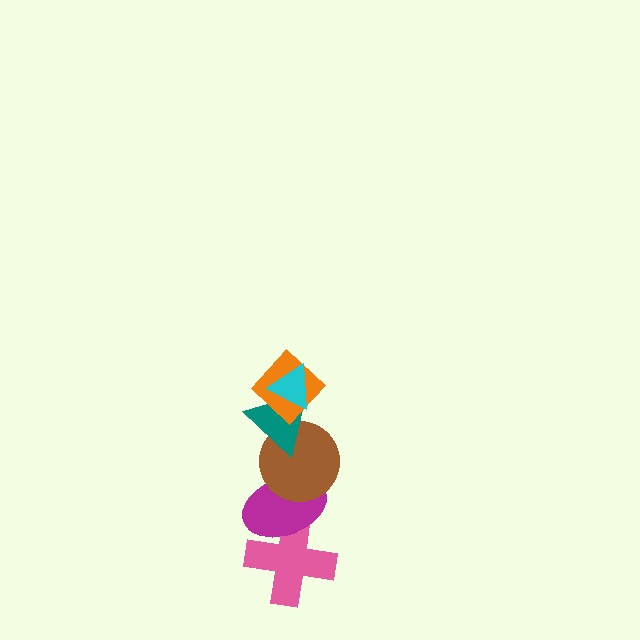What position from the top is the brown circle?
The brown circle is 4th from the top.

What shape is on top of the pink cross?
The magenta ellipse is on top of the pink cross.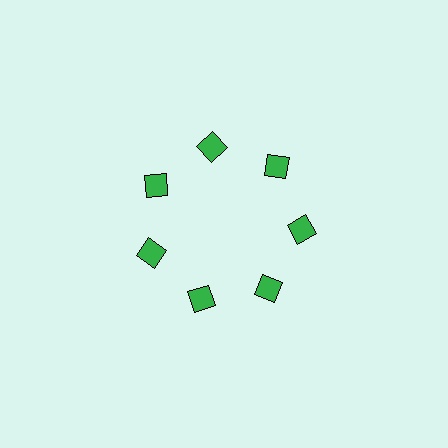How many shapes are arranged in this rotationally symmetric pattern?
There are 7 shapes, arranged in 7 groups of 1.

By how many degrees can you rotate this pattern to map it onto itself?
The pattern maps onto itself every 51 degrees of rotation.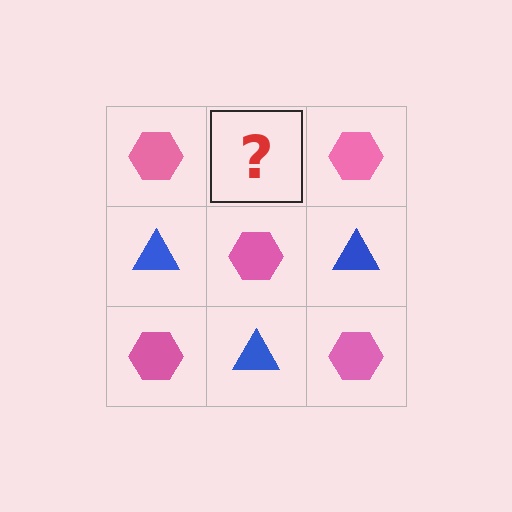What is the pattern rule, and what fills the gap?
The rule is that it alternates pink hexagon and blue triangle in a checkerboard pattern. The gap should be filled with a blue triangle.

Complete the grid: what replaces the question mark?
The question mark should be replaced with a blue triangle.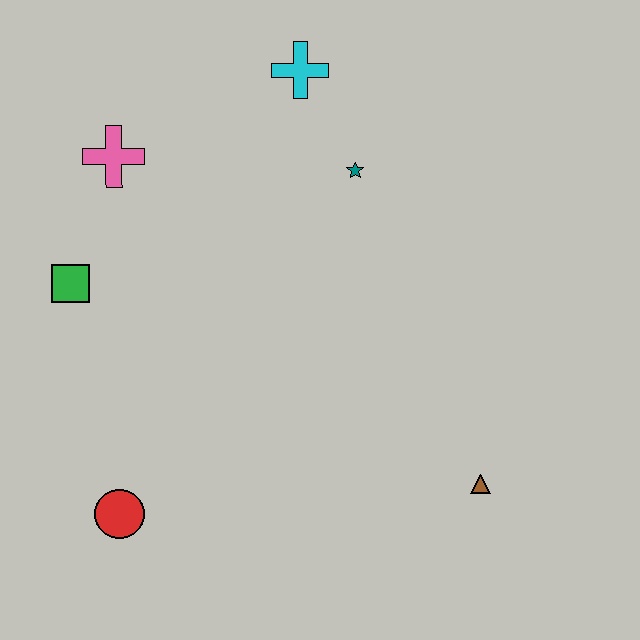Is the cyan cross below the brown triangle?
No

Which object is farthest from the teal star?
The red circle is farthest from the teal star.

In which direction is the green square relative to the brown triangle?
The green square is to the left of the brown triangle.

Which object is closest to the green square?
The pink cross is closest to the green square.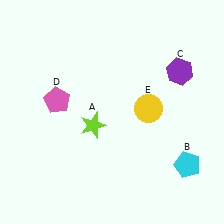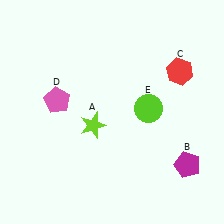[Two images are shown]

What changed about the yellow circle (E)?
In Image 1, E is yellow. In Image 2, it changed to lime.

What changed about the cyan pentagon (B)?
In Image 1, B is cyan. In Image 2, it changed to magenta.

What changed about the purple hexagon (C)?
In Image 1, C is purple. In Image 2, it changed to red.